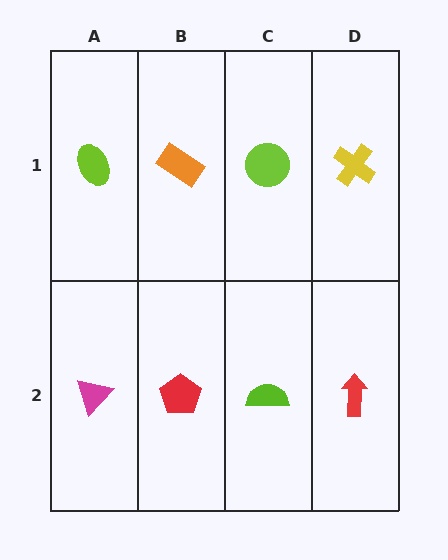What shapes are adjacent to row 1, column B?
A red pentagon (row 2, column B), a lime ellipse (row 1, column A), a lime circle (row 1, column C).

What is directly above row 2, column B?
An orange rectangle.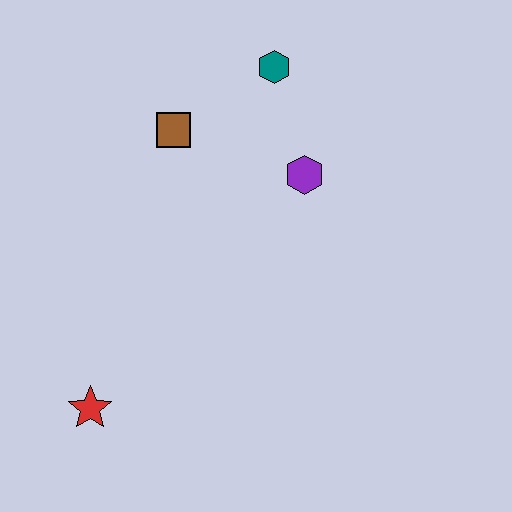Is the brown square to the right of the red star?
Yes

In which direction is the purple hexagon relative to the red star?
The purple hexagon is above the red star.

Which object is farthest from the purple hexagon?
The red star is farthest from the purple hexagon.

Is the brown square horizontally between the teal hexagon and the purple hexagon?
No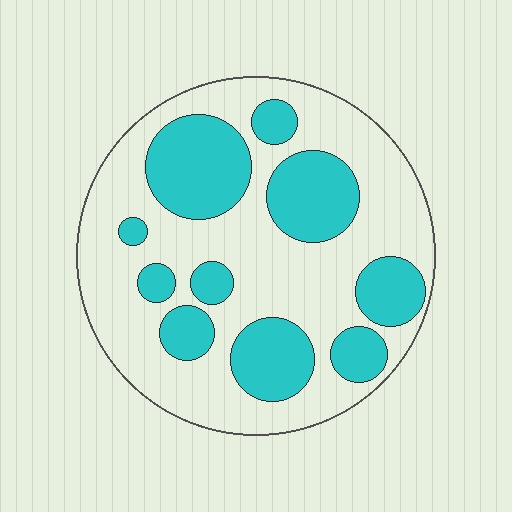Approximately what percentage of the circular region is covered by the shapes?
Approximately 35%.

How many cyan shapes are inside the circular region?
10.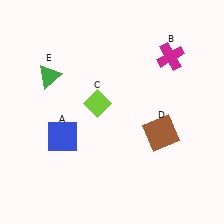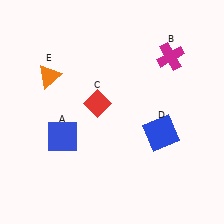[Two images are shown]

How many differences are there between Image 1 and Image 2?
There are 3 differences between the two images.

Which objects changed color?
C changed from lime to red. D changed from brown to blue. E changed from green to orange.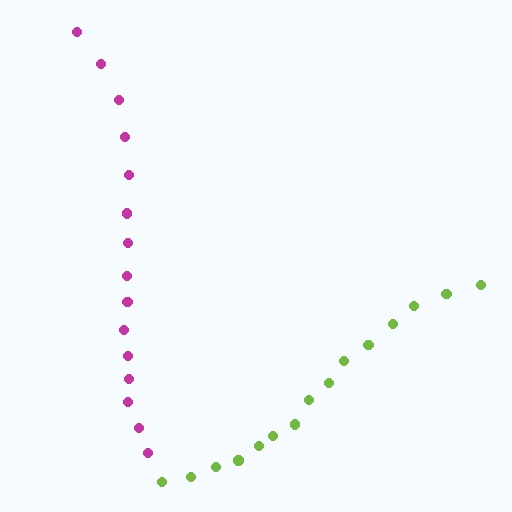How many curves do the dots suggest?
There are 2 distinct paths.